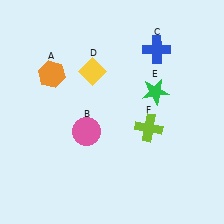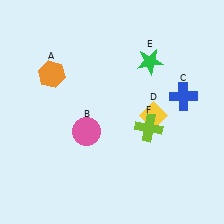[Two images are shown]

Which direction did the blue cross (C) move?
The blue cross (C) moved down.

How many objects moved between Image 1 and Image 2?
3 objects moved between the two images.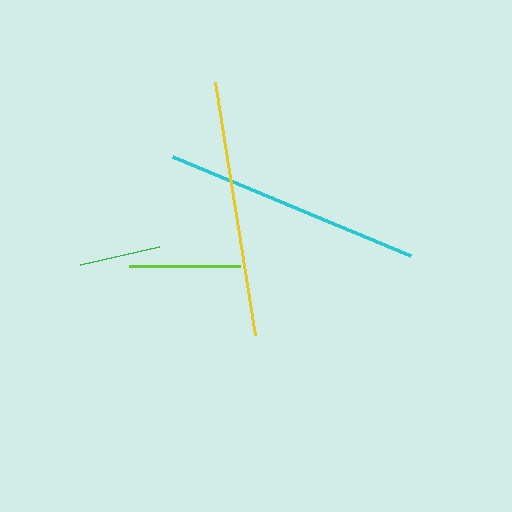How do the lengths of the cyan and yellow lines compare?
The cyan and yellow lines are approximately the same length.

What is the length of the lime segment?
The lime segment is approximately 111 pixels long.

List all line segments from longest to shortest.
From longest to shortest: cyan, yellow, lime, green.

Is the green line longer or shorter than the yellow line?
The yellow line is longer than the green line.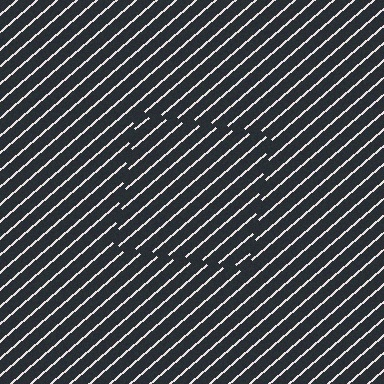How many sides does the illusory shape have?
4 sides — the line-ends trace a square.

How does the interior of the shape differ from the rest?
The interior of the shape contains the same grating, shifted by half a period — the contour is defined by the phase discontinuity where line-ends from the inner and outer gratings abut.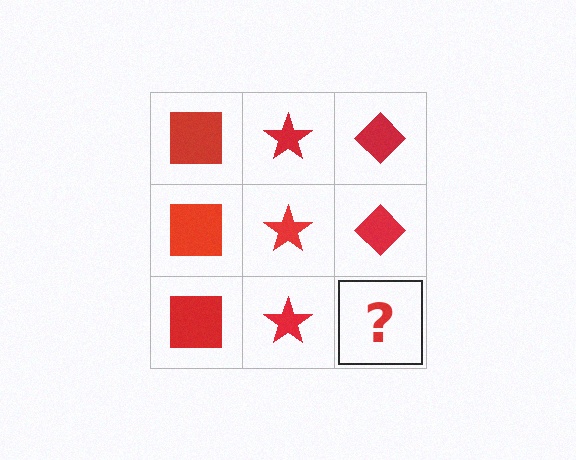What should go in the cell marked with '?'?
The missing cell should contain a red diamond.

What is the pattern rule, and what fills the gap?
The rule is that each column has a consistent shape. The gap should be filled with a red diamond.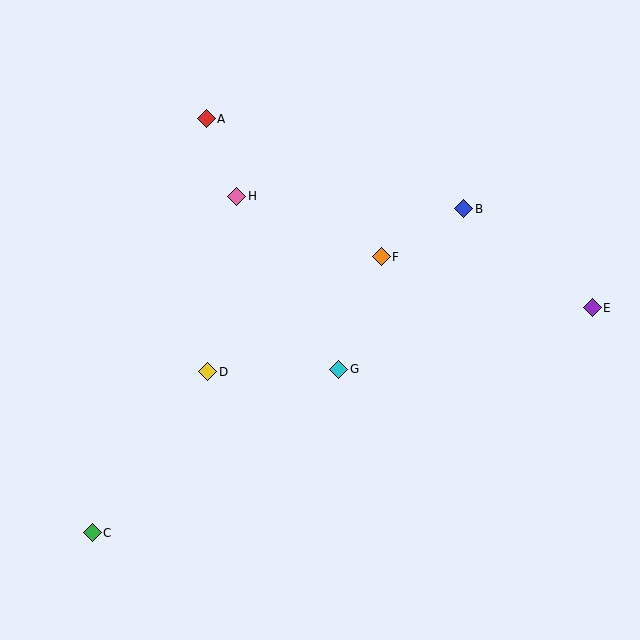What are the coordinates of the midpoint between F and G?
The midpoint between F and G is at (360, 313).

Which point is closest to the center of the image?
Point G at (339, 369) is closest to the center.